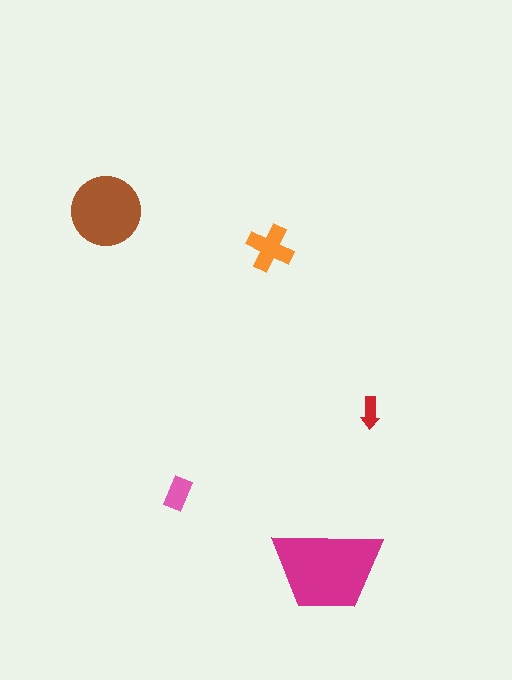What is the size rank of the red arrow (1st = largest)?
5th.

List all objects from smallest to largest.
The red arrow, the pink rectangle, the orange cross, the brown circle, the magenta trapezoid.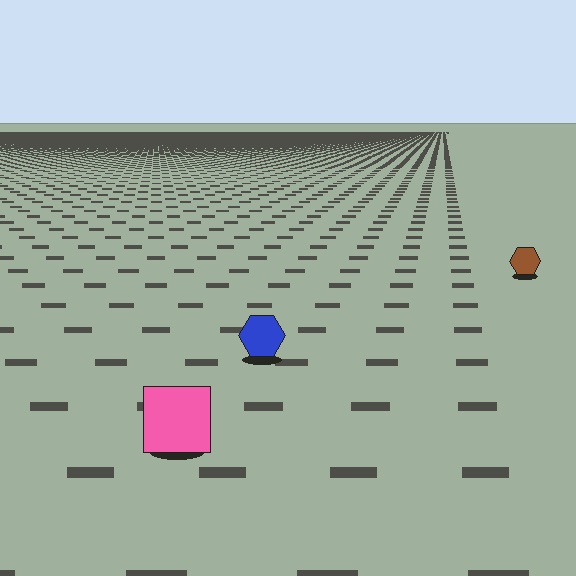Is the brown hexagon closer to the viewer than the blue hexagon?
No. The blue hexagon is closer — you can tell from the texture gradient: the ground texture is coarser near it.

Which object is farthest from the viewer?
The brown hexagon is farthest from the viewer. It appears smaller and the ground texture around it is denser.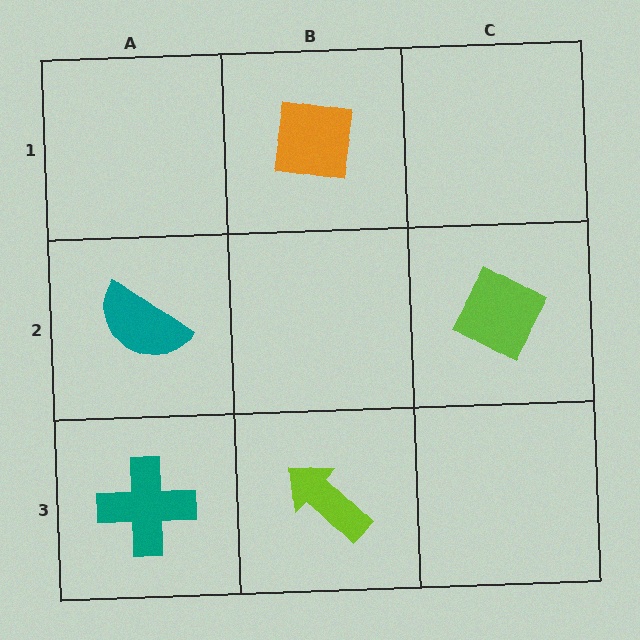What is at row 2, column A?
A teal semicircle.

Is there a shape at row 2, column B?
No, that cell is empty.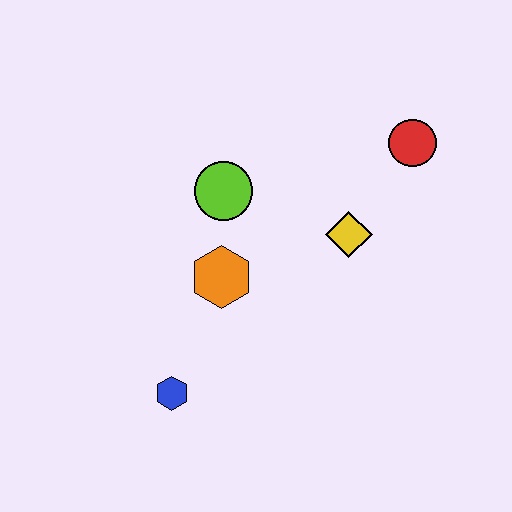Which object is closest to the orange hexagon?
The lime circle is closest to the orange hexagon.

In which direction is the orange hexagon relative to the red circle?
The orange hexagon is to the left of the red circle.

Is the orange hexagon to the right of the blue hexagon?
Yes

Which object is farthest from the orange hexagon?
The red circle is farthest from the orange hexagon.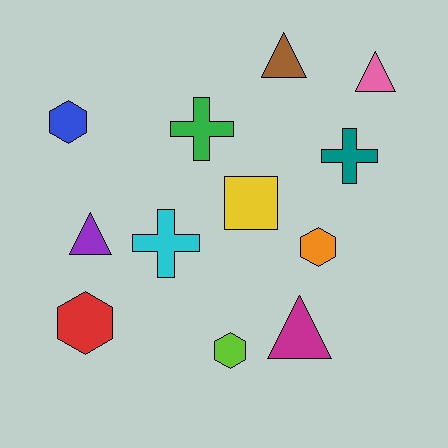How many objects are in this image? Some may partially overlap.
There are 12 objects.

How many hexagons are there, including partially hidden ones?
There are 4 hexagons.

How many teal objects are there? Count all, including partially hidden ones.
There is 1 teal object.